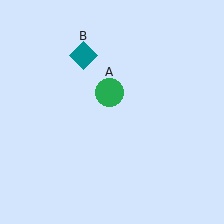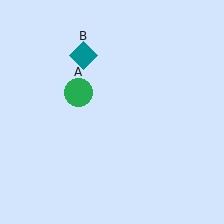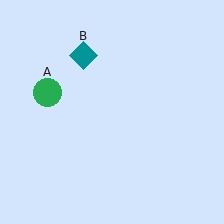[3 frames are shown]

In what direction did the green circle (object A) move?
The green circle (object A) moved left.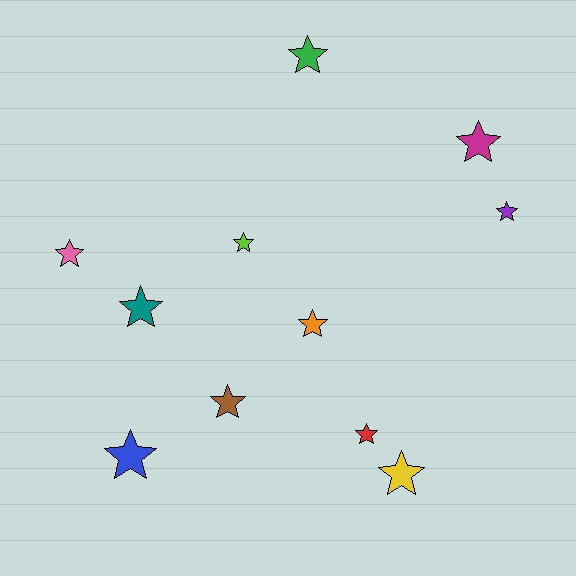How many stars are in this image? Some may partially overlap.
There are 11 stars.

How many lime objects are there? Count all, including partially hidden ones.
There is 1 lime object.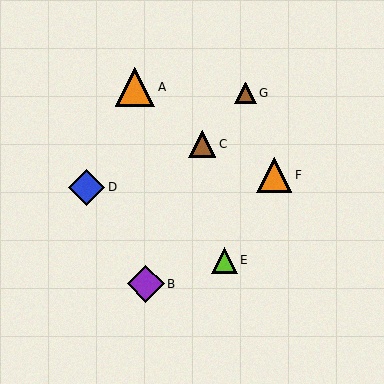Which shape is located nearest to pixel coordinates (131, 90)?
The orange triangle (labeled A) at (135, 87) is nearest to that location.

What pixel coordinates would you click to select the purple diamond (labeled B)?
Click at (146, 284) to select the purple diamond B.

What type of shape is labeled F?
Shape F is an orange triangle.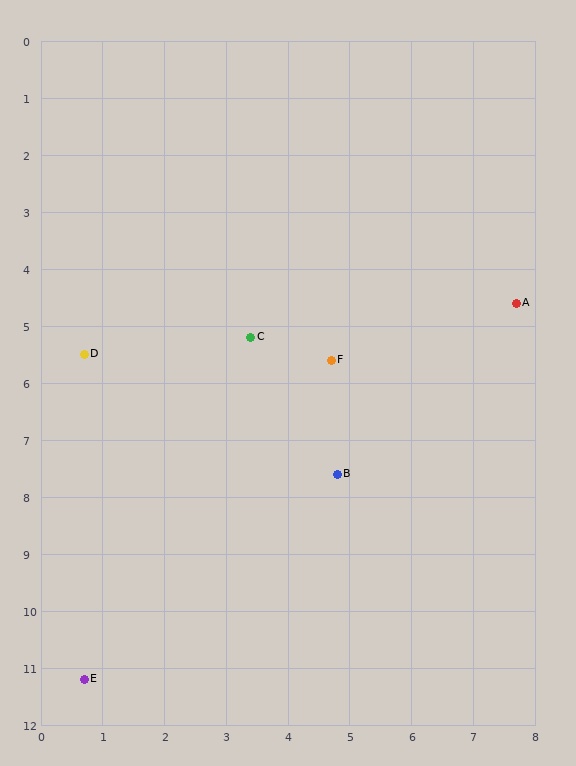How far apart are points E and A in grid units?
Points E and A are about 9.6 grid units apart.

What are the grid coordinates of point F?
Point F is at approximately (4.7, 5.6).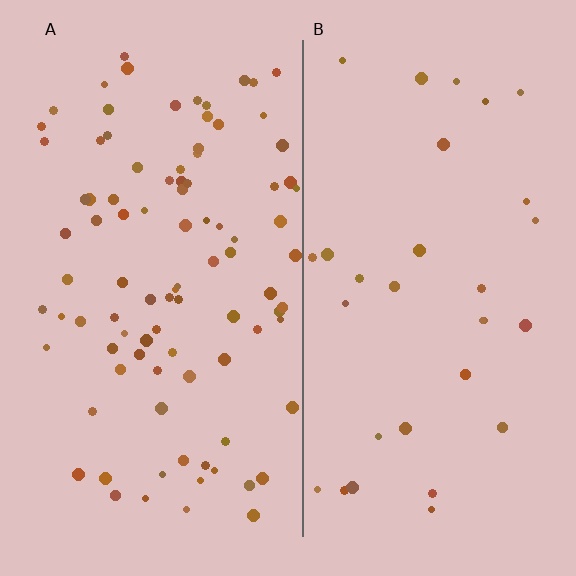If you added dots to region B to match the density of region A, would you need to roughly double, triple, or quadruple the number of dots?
Approximately triple.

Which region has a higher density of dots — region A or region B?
A (the left).